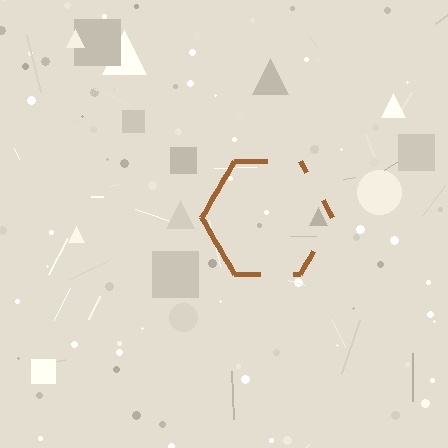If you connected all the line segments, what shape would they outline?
They would outline a hexagon.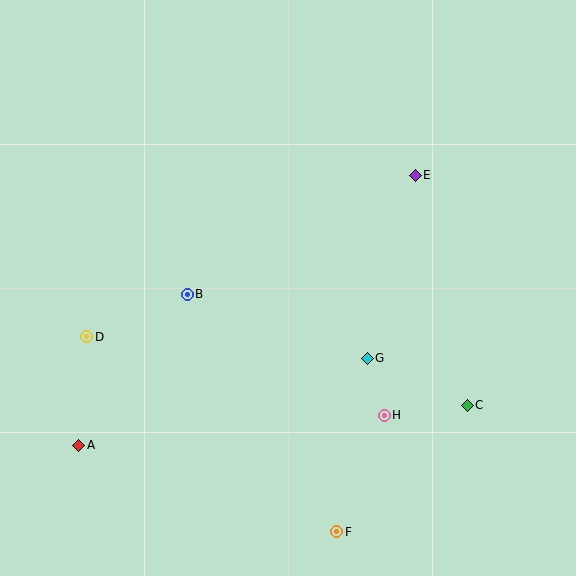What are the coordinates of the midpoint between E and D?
The midpoint between E and D is at (251, 256).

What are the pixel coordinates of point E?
Point E is at (415, 175).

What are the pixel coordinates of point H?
Point H is at (384, 415).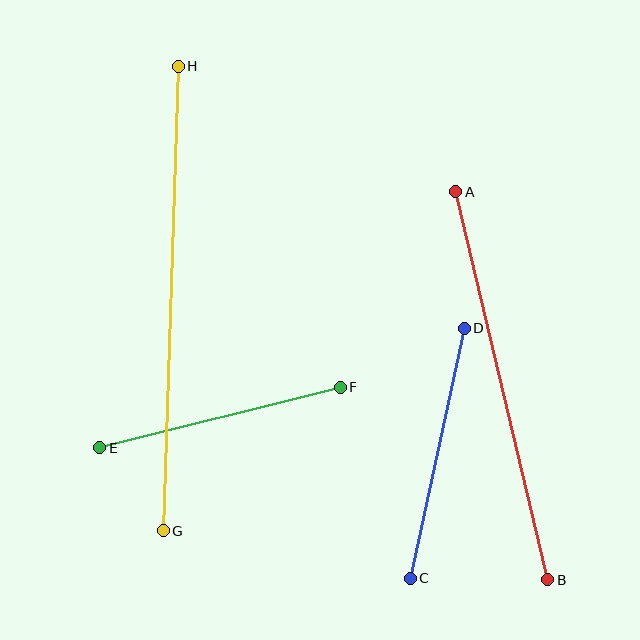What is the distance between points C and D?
The distance is approximately 256 pixels.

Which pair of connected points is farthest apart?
Points G and H are farthest apart.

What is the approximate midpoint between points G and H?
The midpoint is at approximately (171, 298) pixels.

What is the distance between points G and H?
The distance is approximately 464 pixels.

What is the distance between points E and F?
The distance is approximately 248 pixels.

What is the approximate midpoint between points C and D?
The midpoint is at approximately (437, 453) pixels.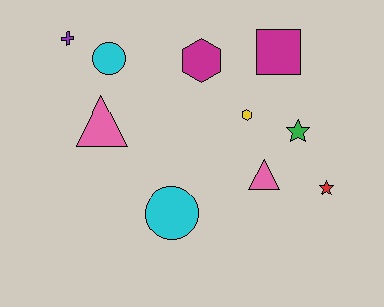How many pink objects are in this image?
There are 2 pink objects.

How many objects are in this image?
There are 10 objects.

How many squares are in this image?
There is 1 square.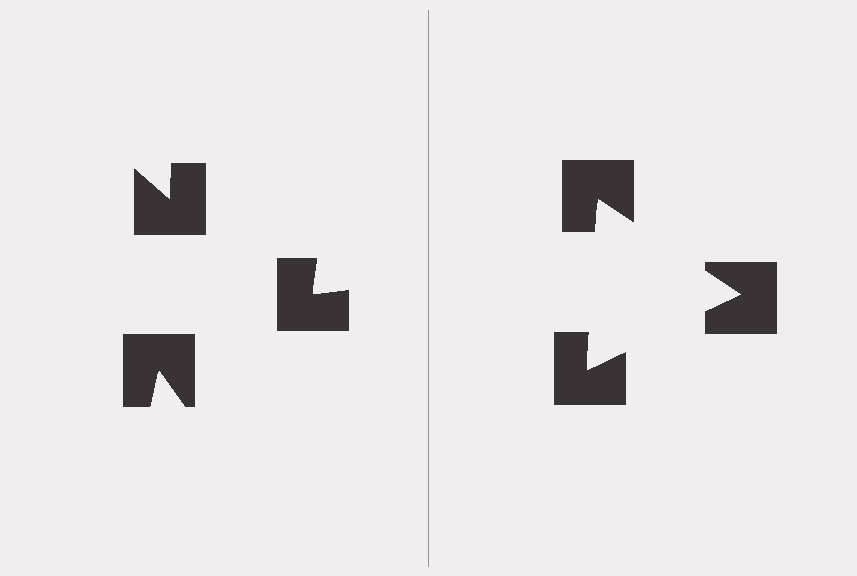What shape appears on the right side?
An illusory triangle.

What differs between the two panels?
The notched squares are positioned identically on both sides; only the wedge orientations differ. On the right they align to a triangle; on the left they are misaligned.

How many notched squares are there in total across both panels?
6 — 3 on each side.